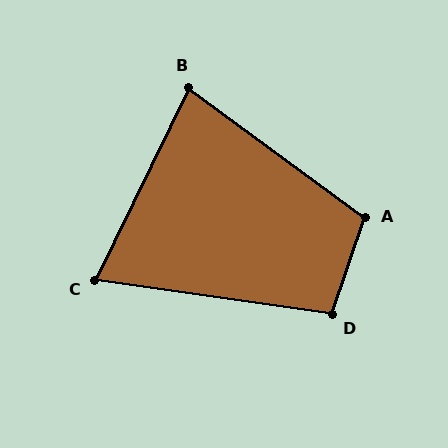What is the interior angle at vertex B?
Approximately 79 degrees (acute).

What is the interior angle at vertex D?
Approximately 101 degrees (obtuse).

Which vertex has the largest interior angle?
A, at approximately 108 degrees.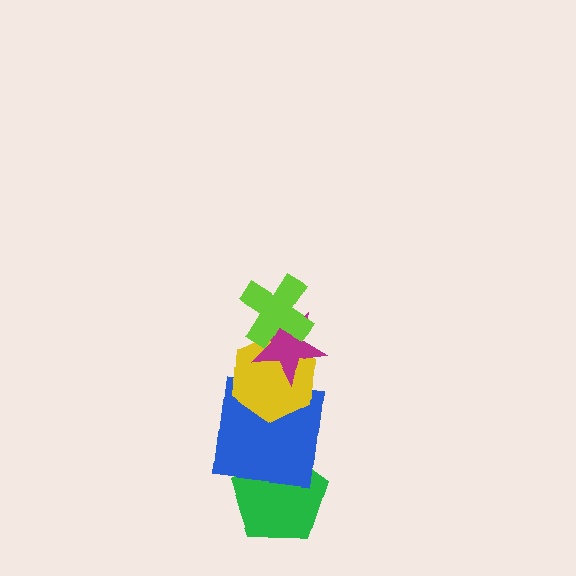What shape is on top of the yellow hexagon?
The magenta star is on top of the yellow hexagon.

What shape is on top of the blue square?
The yellow hexagon is on top of the blue square.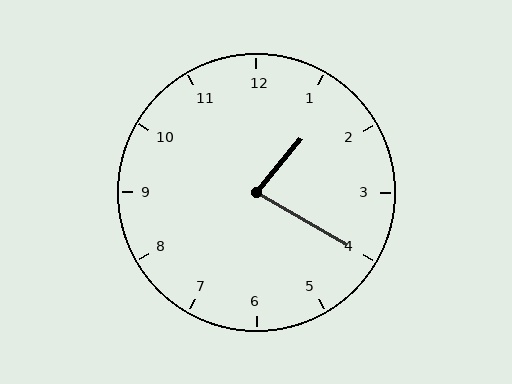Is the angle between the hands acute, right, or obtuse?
It is acute.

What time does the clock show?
1:20.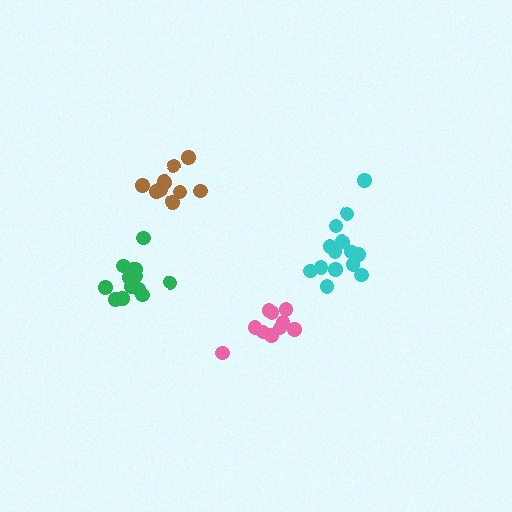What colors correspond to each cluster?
The clusters are colored: brown, pink, cyan, green.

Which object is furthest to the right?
The cyan cluster is rightmost.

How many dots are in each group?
Group 1: 9 dots, Group 2: 10 dots, Group 3: 14 dots, Group 4: 13 dots (46 total).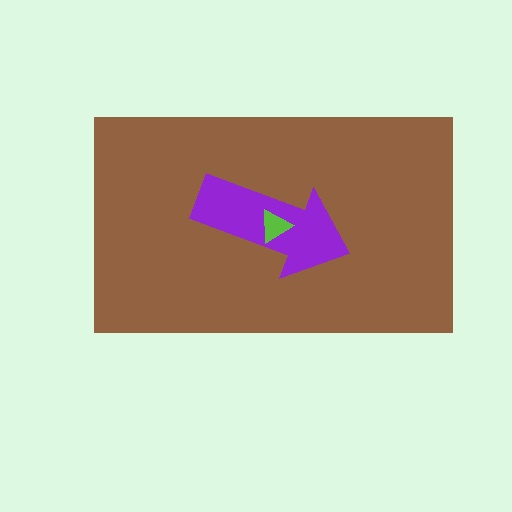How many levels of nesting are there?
3.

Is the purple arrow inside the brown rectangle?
Yes.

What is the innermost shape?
The lime triangle.